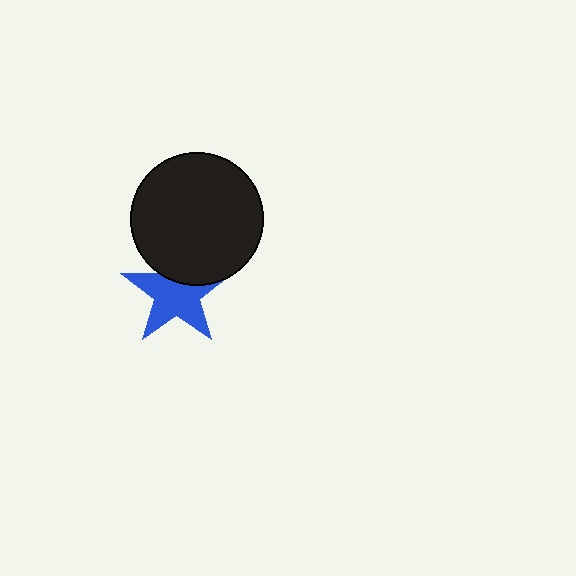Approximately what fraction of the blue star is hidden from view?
Roughly 30% of the blue star is hidden behind the black circle.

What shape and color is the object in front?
The object in front is a black circle.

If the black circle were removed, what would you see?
You would see the complete blue star.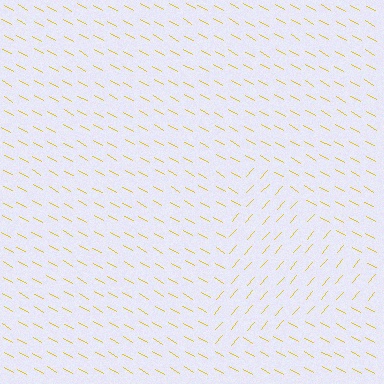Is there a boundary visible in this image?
Yes, there is a texture boundary formed by a change in line orientation.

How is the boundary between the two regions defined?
The boundary is defined purely by a change in line orientation (approximately 78 degrees difference). All lines are the same color and thickness.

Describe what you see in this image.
The image is filled with small yellow line segments. A triangle region in the image has lines oriented differently from the surrounding lines, creating a visible texture boundary.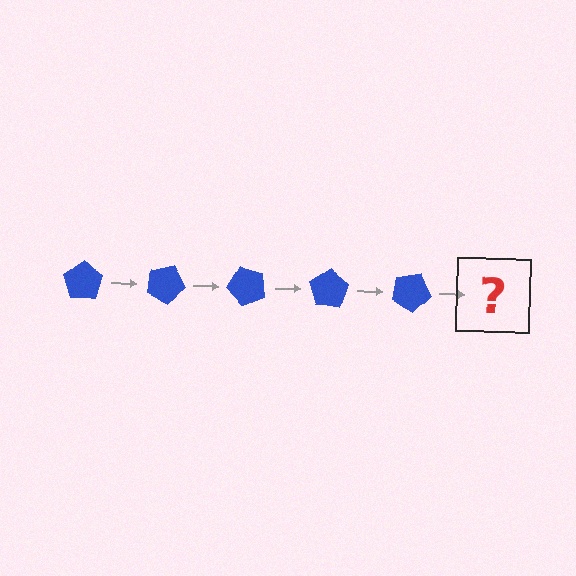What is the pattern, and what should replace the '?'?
The pattern is that the pentagon rotates 25 degrees each step. The '?' should be a blue pentagon rotated 125 degrees.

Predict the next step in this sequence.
The next step is a blue pentagon rotated 125 degrees.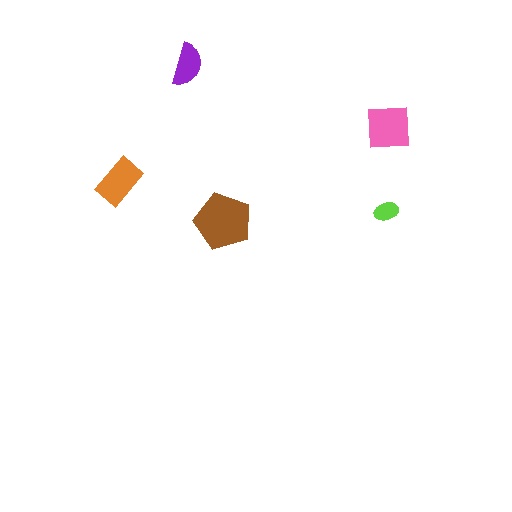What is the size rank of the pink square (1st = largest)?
2nd.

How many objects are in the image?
There are 5 objects in the image.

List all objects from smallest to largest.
The lime ellipse, the purple semicircle, the orange rectangle, the pink square, the brown pentagon.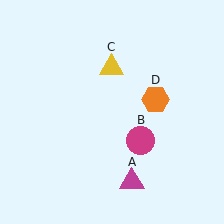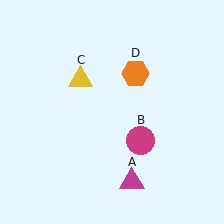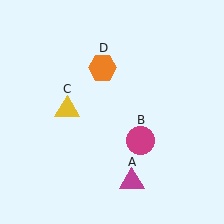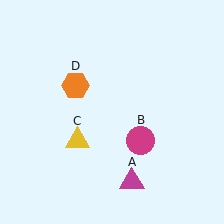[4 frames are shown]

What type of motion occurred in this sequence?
The yellow triangle (object C), orange hexagon (object D) rotated counterclockwise around the center of the scene.